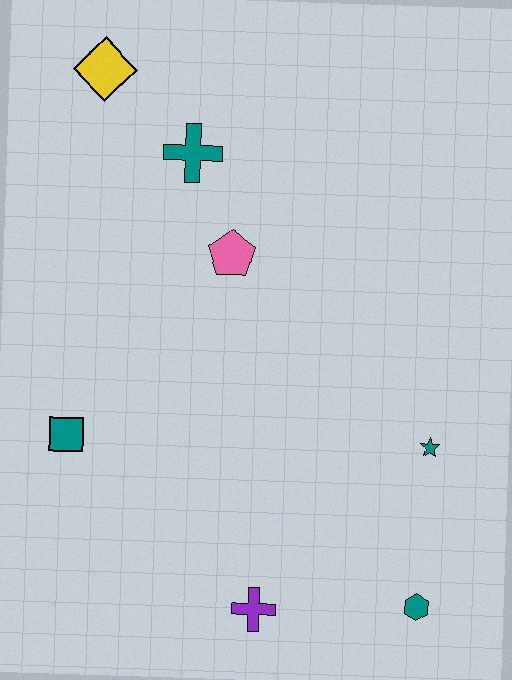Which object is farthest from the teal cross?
The teal hexagon is farthest from the teal cross.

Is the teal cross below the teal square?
No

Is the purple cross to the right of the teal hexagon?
No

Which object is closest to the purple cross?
The teal hexagon is closest to the purple cross.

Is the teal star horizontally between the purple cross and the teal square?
No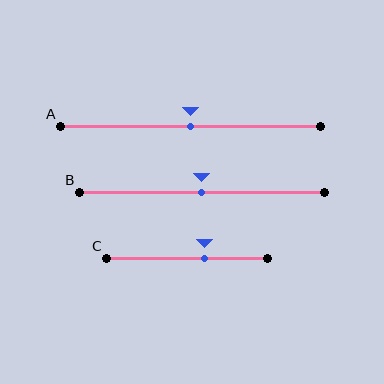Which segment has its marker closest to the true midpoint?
Segment A has its marker closest to the true midpoint.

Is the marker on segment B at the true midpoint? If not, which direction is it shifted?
Yes, the marker on segment B is at the true midpoint.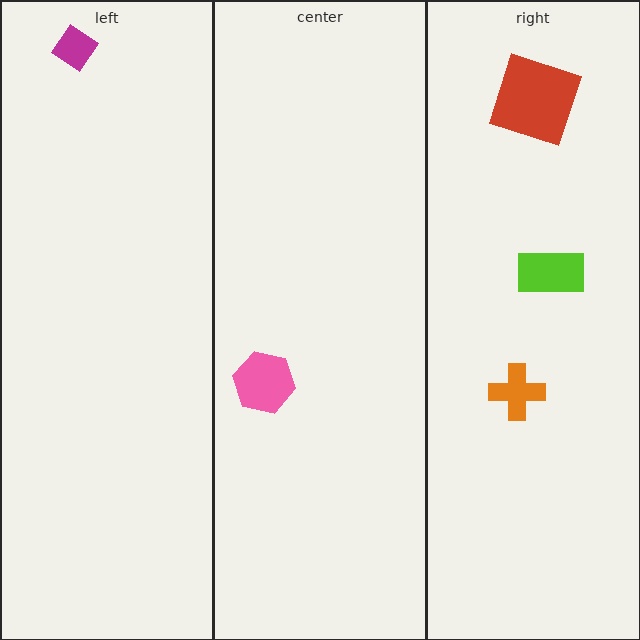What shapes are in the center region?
The pink hexagon.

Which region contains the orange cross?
The right region.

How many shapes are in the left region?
1.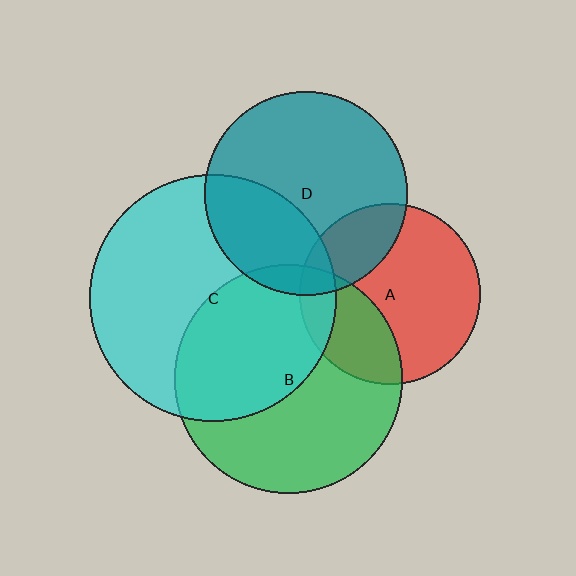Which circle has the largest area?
Circle C (cyan).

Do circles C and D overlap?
Yes.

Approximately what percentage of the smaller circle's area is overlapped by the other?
Approximately 30%.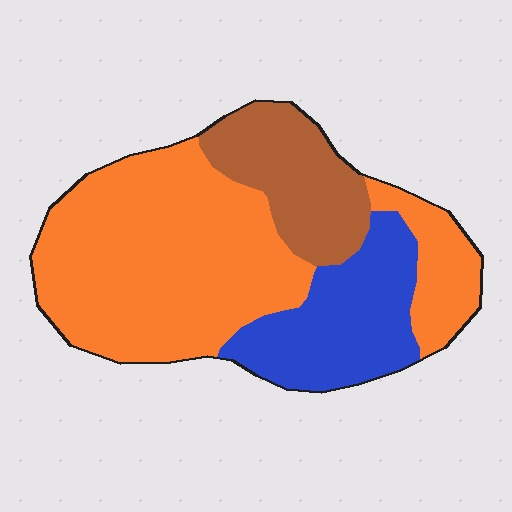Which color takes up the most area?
Orange, at roughly 60%.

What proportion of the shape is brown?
Brown covers roughly 20% of the shape.